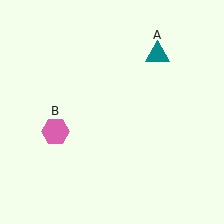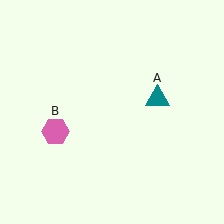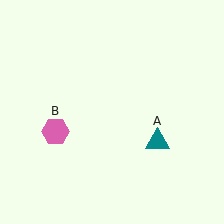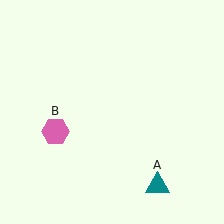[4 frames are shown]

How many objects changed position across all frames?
1 object changed position: teal triangle (object A).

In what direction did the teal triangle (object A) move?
The teal triangle (object A) moved down.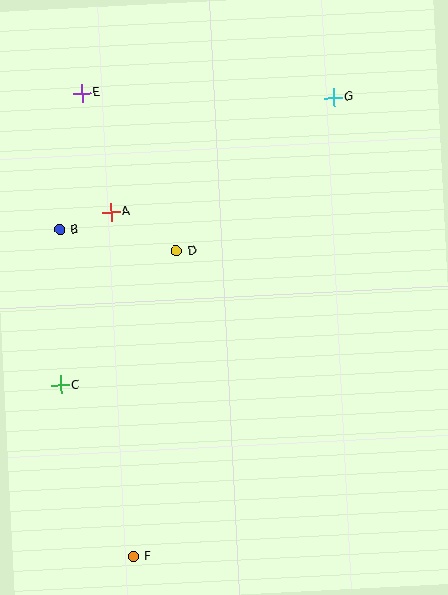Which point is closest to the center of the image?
Point D at (176, 251) is closest to the center.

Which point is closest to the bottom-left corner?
Point F is closest to the bottom-left corner.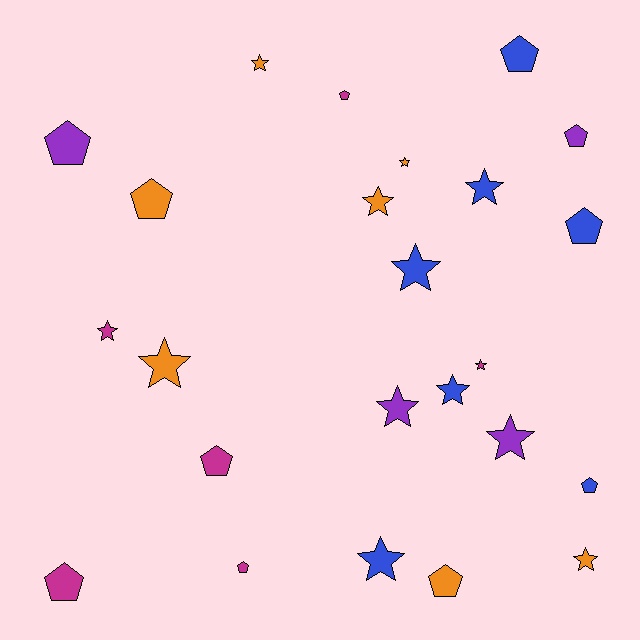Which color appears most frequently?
Orange, with 7 objects.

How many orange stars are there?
There are 5 orange stars.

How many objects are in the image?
There are 24 objects.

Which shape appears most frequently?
Star, with 13 objects.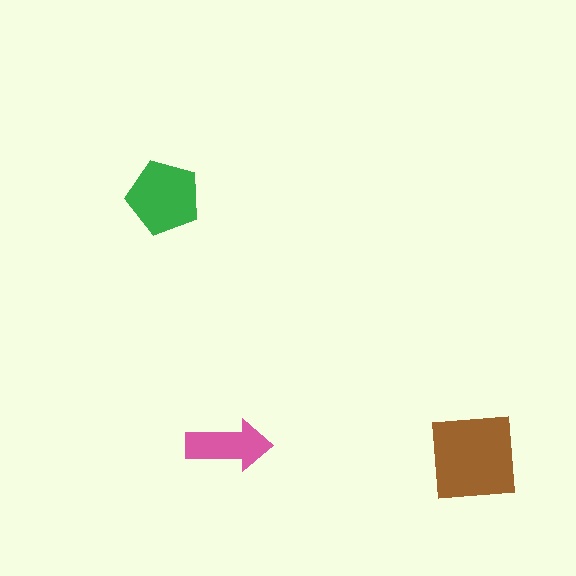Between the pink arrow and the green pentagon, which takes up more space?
The green pentagon.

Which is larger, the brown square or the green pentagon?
The brown square.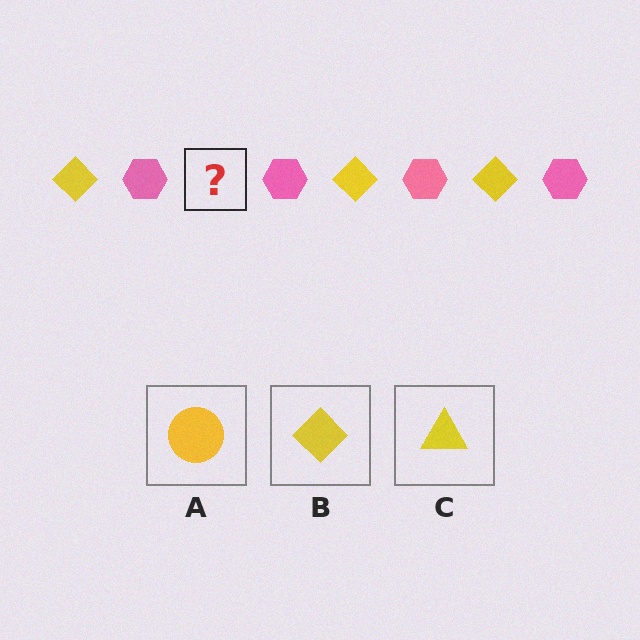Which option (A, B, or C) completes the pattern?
B.